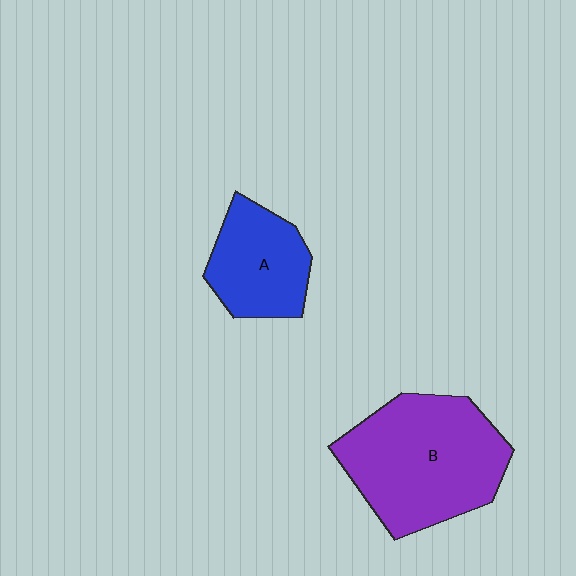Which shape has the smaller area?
Shape A (blue).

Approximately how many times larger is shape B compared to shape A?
Approximately 1.8 times.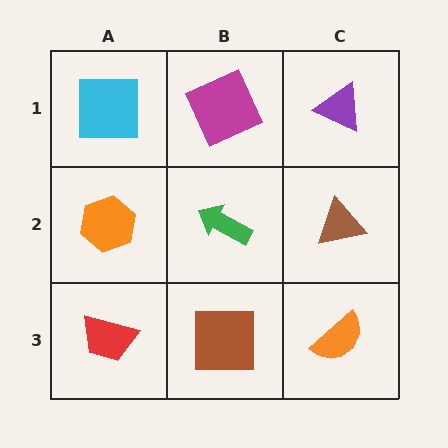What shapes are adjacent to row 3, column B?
A green arrow (row 2, column B), a red trapezoid (row 3, column A), an orange semicircle (row 3, column C).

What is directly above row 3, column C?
A brown triangle.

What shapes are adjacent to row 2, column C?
A purple triangle (row 1, column C), an orange semicircle (row 3, column C), a green arrow (row 2, column B).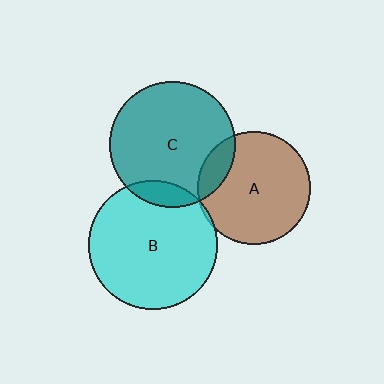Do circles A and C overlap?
Yes.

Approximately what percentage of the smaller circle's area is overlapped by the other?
Approximately 15%.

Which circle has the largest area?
Circle B (cyan).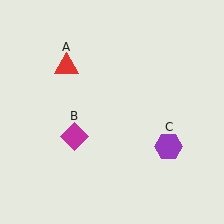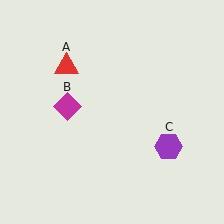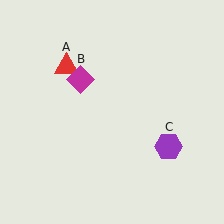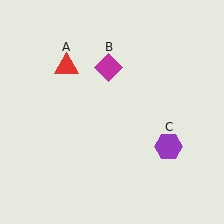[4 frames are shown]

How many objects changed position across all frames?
1 object changed position: magenta diamond (object B).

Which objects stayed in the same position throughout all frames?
Red triangle (object A) and purple hexagon (object C) remained stationary.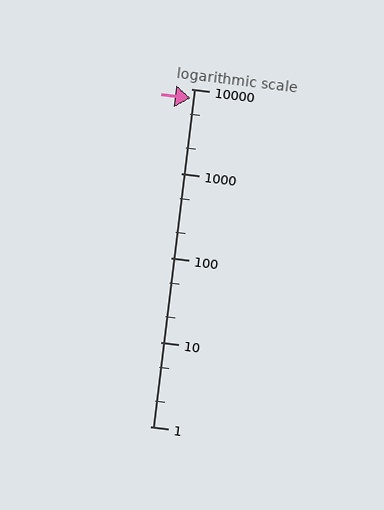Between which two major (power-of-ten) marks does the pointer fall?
The pointer is between 1000 and 10000.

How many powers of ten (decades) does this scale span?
The scale spans 4 decades, from 1 to 10000.